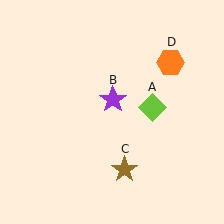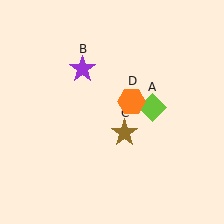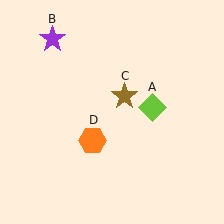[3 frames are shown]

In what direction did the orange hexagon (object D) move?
The orange hexagon (object D) moved down and to the left.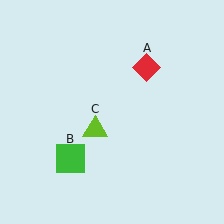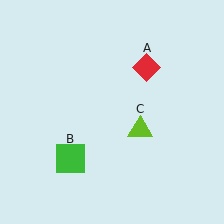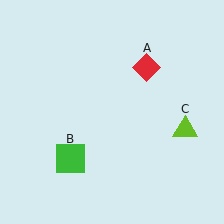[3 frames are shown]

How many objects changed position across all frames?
1 object changed position: lime triangle (object C).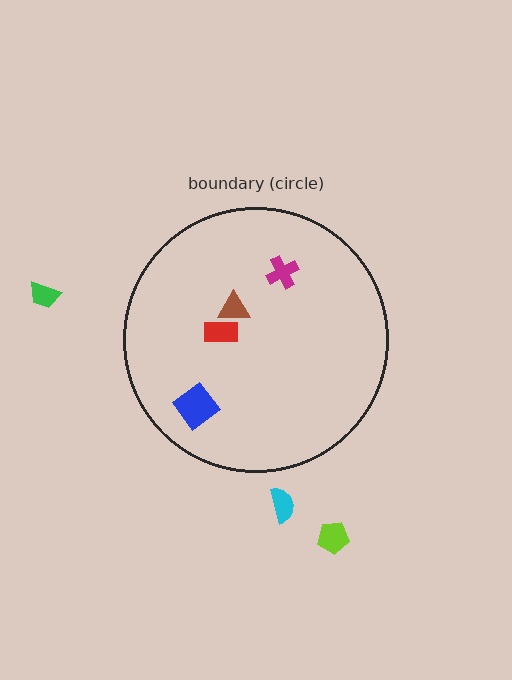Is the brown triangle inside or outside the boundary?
Inside.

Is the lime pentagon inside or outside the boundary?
Outside.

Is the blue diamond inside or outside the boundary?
Inside.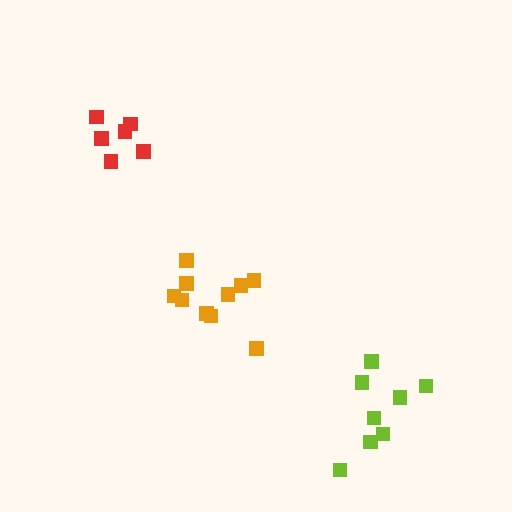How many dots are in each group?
Group 1: 10 dots, Group 2: 6 dots, Group 3: 8 dots (24 total).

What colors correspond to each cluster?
The clusters are colored: orange, red, lime.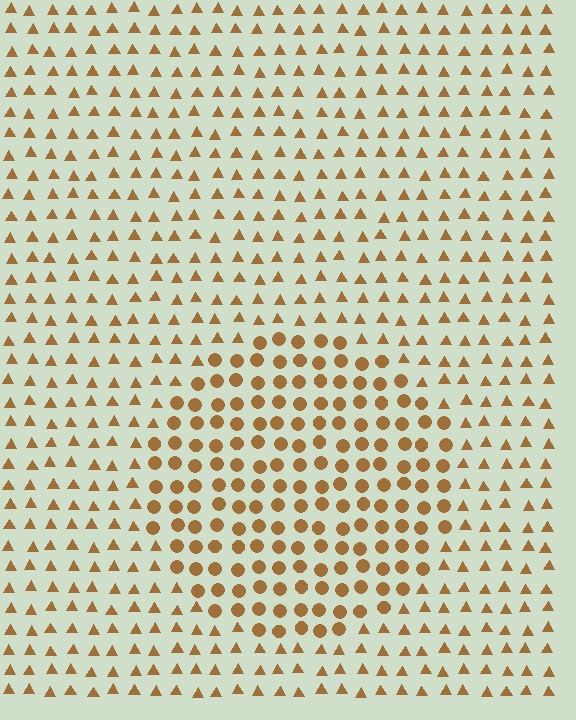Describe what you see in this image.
The image is filled with small brown elements arranged in a uniform grid. A circle-shaped region contains circles, while the surrounding area contains triangles. The boundary is defined purely by the change in element shape.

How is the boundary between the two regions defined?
The boundary is defined by a change in element shape: circles inside vs. triangles outside. All elements share the same color and spacing.